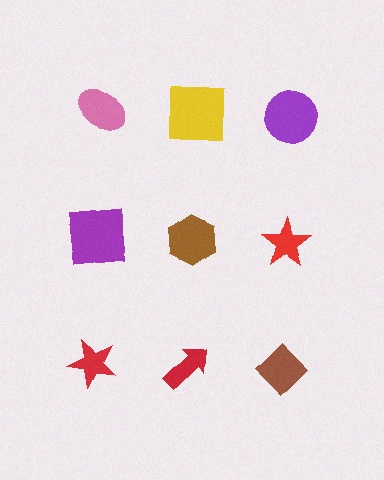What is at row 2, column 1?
A purple square.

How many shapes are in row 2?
3 shapes.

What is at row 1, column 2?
A yellow square.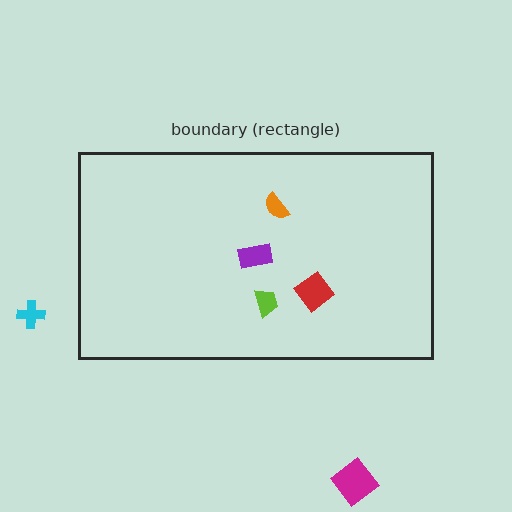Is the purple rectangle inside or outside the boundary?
Inside.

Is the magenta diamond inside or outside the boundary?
Outside.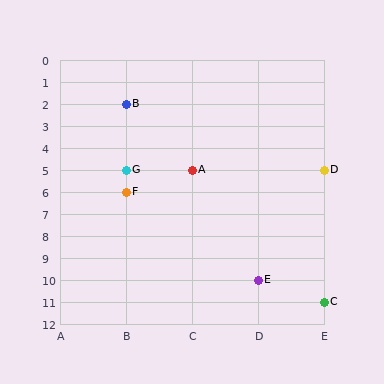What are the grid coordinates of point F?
Point F is at grid coordinates (B, 6).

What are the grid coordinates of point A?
Point A is at grid coordinates (C, 5).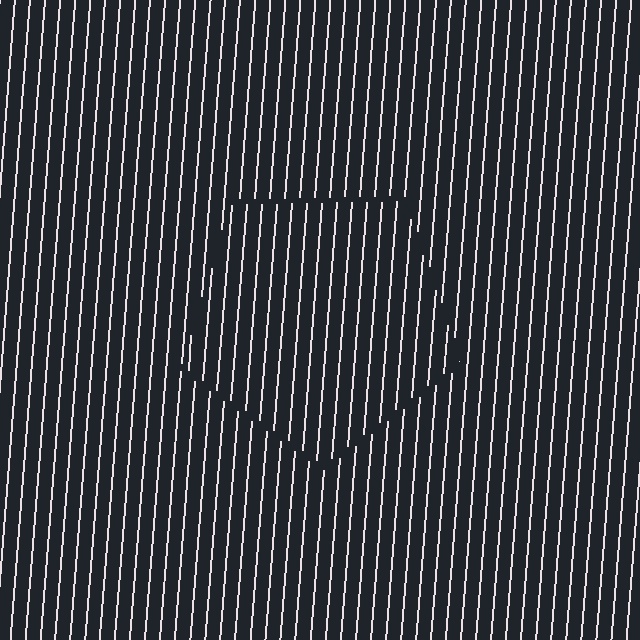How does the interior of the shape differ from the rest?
The interior of the shape contains the same grating, shifted by half a period — the contour is defined by the phase discontinuity where line-ends from the inner and outer gratings abut.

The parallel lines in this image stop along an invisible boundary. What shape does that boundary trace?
An illusory pentagon. The interior of the shape contains the same grating, shifted by half a period — the contour is defined by the phase discontinuity where line-ends from the inner and outer gratings abut.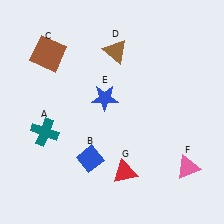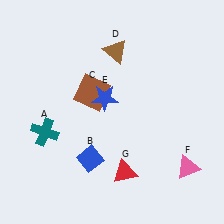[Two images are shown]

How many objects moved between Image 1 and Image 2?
1 object moved between the two images.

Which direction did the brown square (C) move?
The brown square (C) moved right.